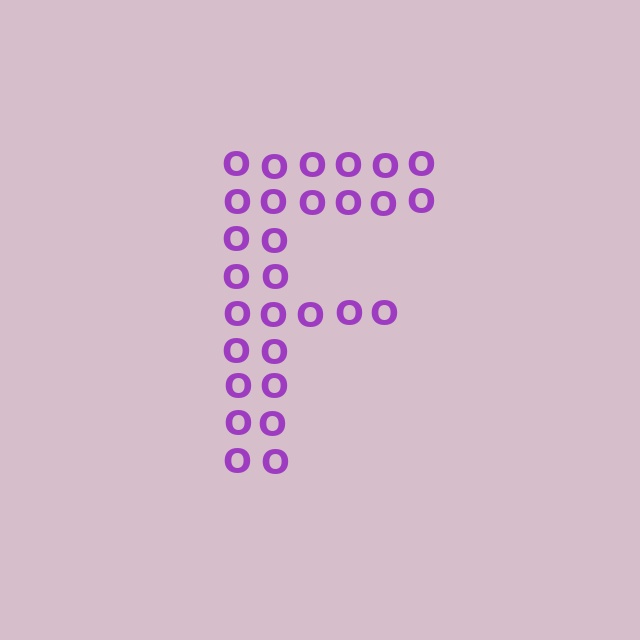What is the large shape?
The large shape is the letter F.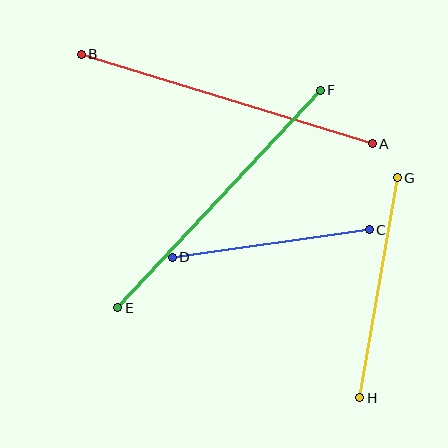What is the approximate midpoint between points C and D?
The midpoint is at approximately (271, 244) pixels.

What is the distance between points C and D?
The distance is approximately 199 pixels.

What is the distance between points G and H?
The distance is approximately 223 pixels.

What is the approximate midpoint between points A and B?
The midpoint is at approximately (227, 99) pixels.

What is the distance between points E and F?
The distance is approximately 297 pixels.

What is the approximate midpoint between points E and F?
The midpoint is at approximately (219, 199) pixels.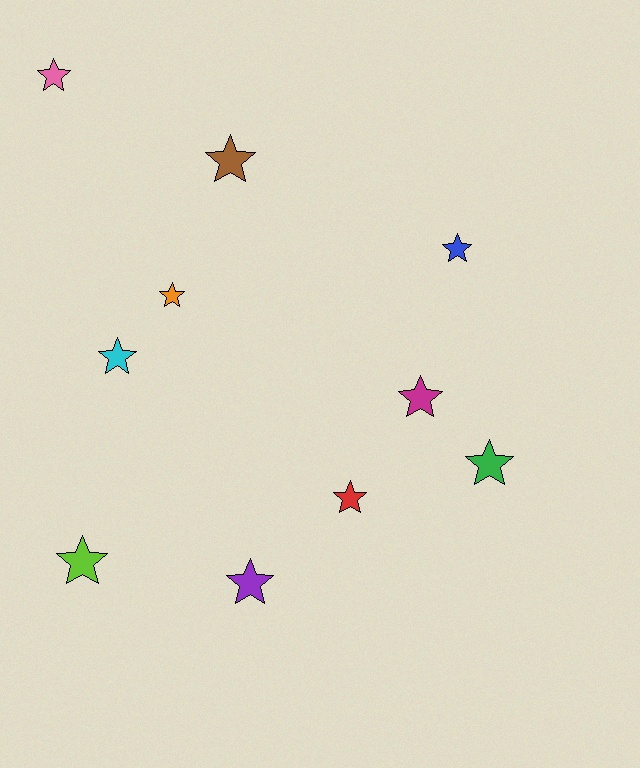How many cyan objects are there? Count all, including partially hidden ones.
There is 1 cyan object.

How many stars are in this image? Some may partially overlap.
There are 10 stars.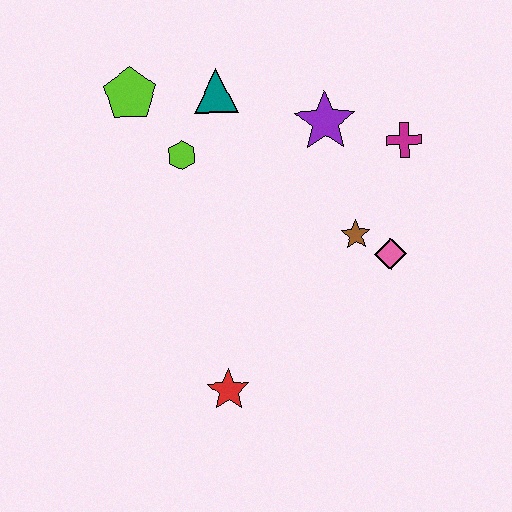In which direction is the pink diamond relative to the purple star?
The pink diamond is below the purple star.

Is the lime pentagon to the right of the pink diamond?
No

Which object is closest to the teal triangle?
The lime hexagon is closest to the teal triangle.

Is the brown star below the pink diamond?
No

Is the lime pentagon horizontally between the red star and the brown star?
No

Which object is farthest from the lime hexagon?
The red star is farthest from the lime hexagon.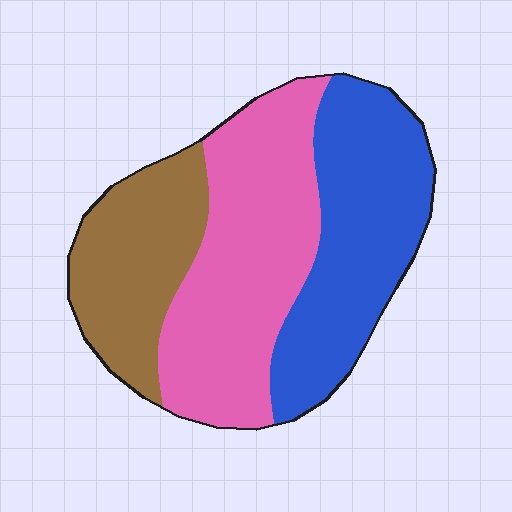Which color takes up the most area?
Pink, at roughly 40%.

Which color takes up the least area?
Brown, at roughly 25%.